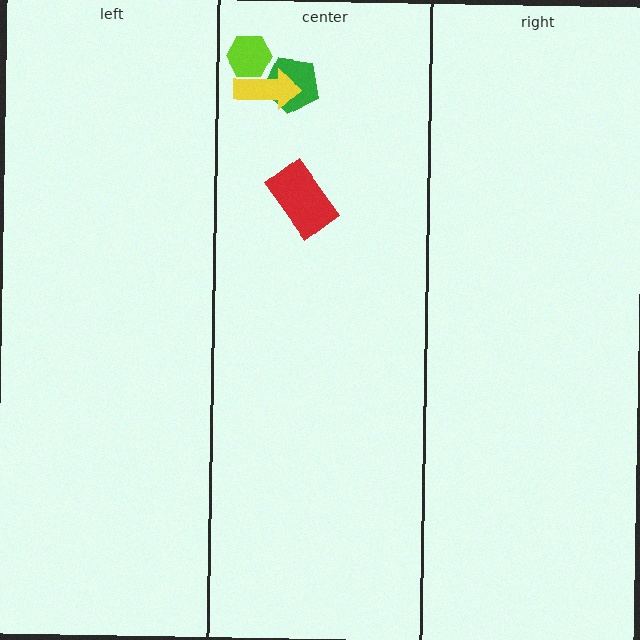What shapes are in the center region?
The lime hexagon, the red rectangle, the green pentagon, the yellow arrow.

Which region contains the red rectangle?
The center region.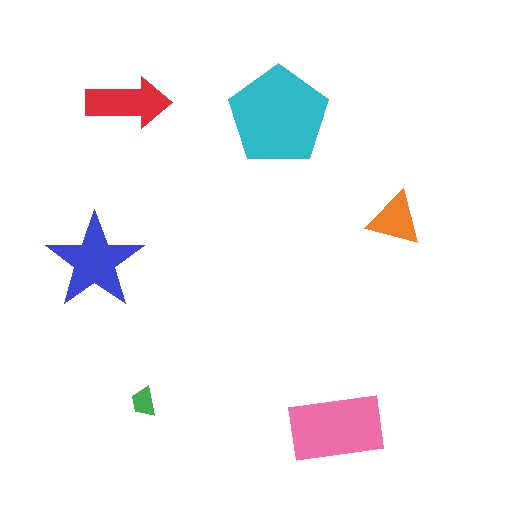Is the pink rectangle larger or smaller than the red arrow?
Larger.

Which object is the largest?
The cyan pentagon.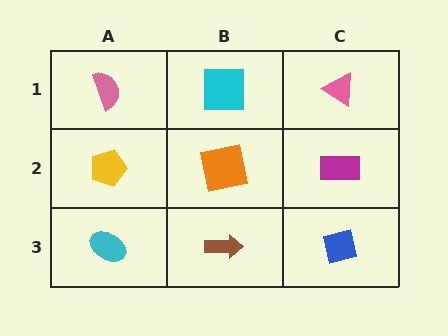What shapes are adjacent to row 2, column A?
A pink semicircle (row 1, column A), a cyan ellipse (row 3, column A), an orange square (row 2, column B).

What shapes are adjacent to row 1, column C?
A magenta rectangle (row 2, column C), a cyan square (row 1, column B).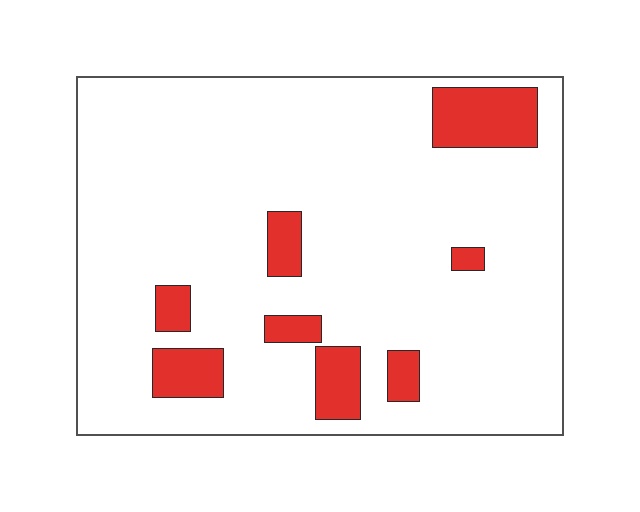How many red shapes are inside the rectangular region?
8.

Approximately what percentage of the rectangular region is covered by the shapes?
Approximately 10%.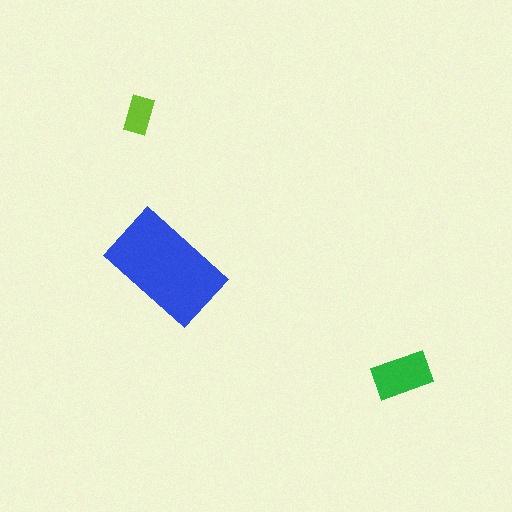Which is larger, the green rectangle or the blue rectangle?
The blue one.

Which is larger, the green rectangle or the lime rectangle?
The green one.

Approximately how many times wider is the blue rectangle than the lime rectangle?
About 3 times wider.